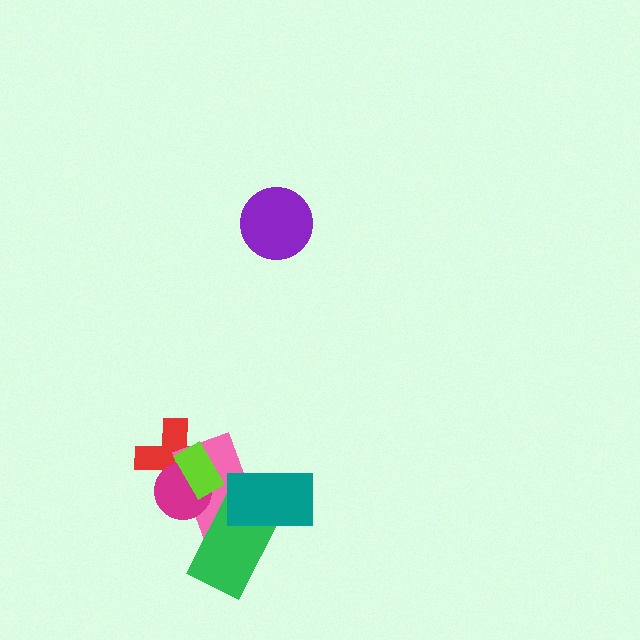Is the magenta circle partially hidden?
Yes, it is partially covered by another shape.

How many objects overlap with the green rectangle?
2 objects overlap with the green rectangle.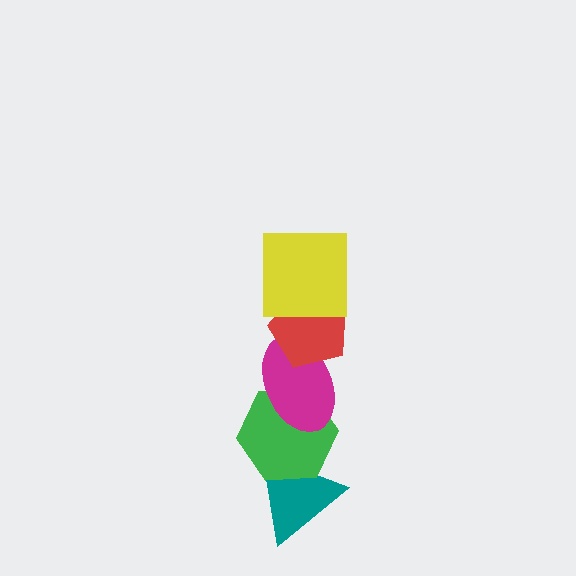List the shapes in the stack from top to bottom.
From top to bottom: the yellow square, the red pentagon, the magenta ellipse, the green hexagon, the teal triangle.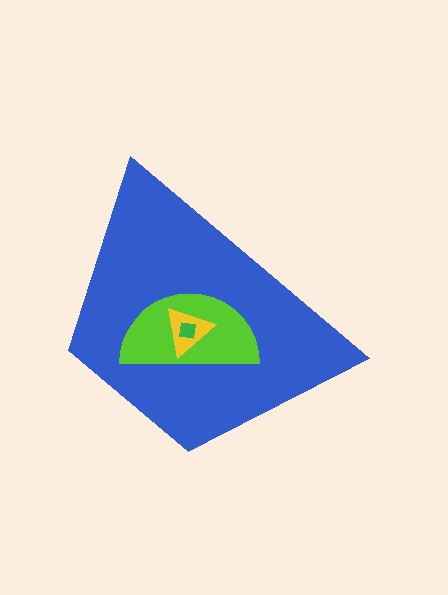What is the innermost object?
The green square.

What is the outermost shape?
The blue trapezoid.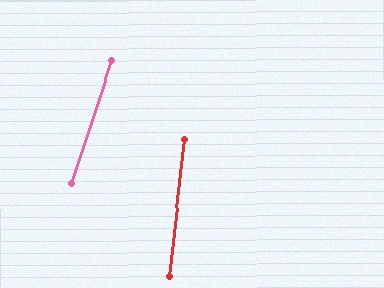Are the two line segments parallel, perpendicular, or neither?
Neither parallel nor perpendicular — they differ by about 12°.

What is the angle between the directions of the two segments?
Approximately 12 degrees.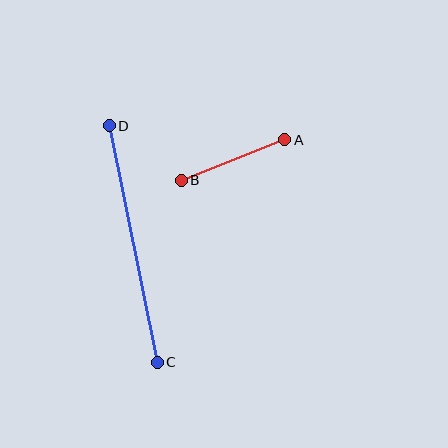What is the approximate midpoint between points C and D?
The midpoint is at approximately (133, 244) pixels.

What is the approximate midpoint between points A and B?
The midpoint is at approximately (233, 160) pixels.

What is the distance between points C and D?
The distance is approximately 241 pixels.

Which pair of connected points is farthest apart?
Points C and D are farthest apart.